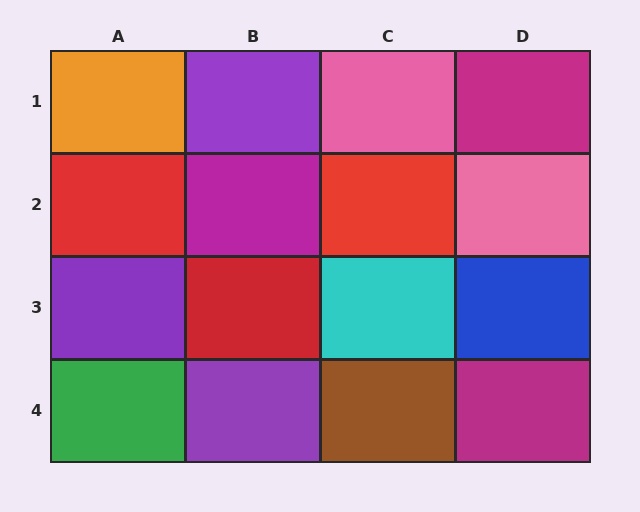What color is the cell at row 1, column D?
Magenta.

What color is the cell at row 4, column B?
Purple.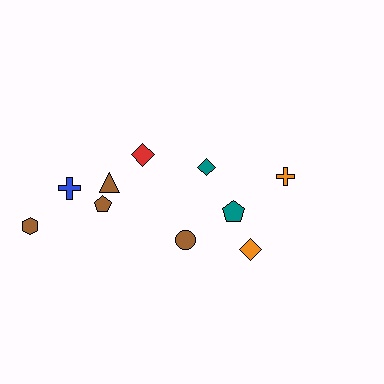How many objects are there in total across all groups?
There are 10 objects.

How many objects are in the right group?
There are 4 objects.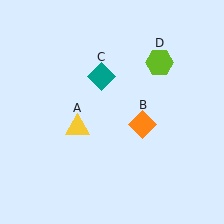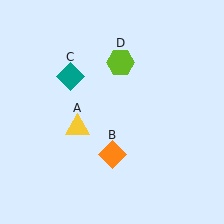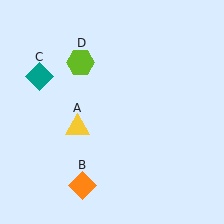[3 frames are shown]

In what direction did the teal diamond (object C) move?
The teal diamond (object C) moved left.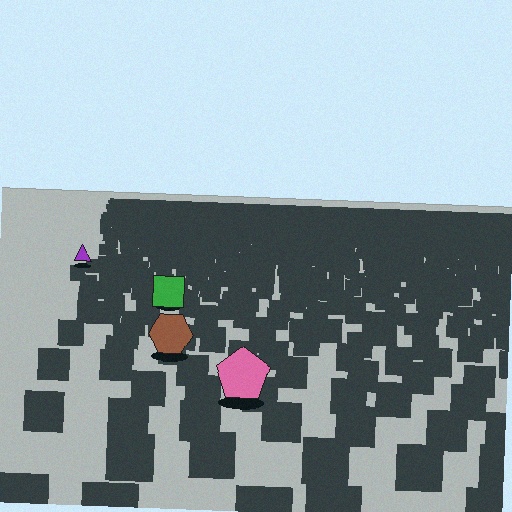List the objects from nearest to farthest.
From nearest to farthest: the pink pentagon, the brown hexagon, the green square, the purple triangle.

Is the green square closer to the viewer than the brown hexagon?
No. The brown hexagon is closer — you can tell from the texture gradient: the ground texture is coarser near it.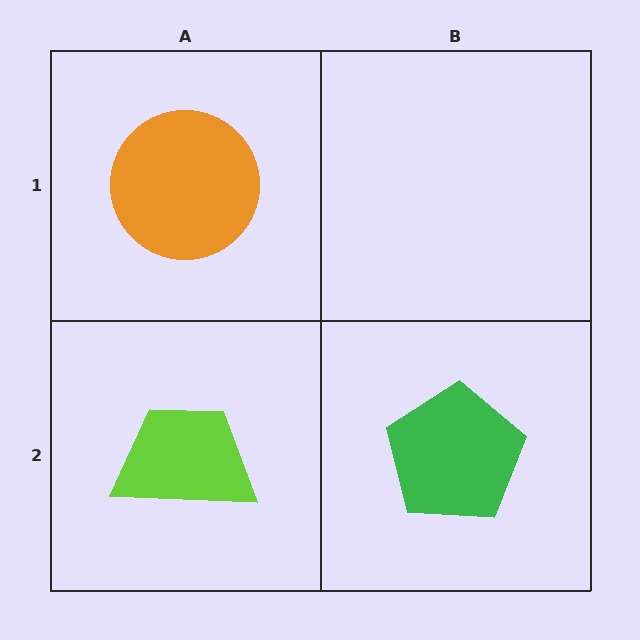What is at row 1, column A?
An orange circle.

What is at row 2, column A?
A lime trapezoid.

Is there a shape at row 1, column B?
No, that cell is empty.